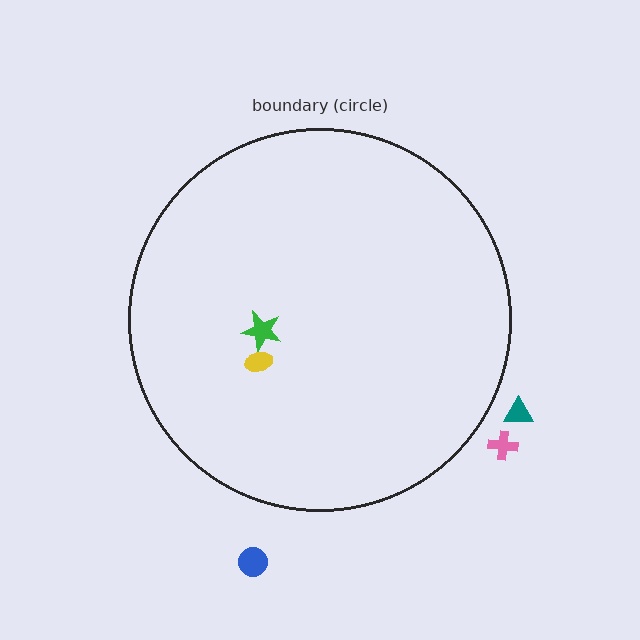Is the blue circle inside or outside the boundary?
Outside.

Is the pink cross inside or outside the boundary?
Outside.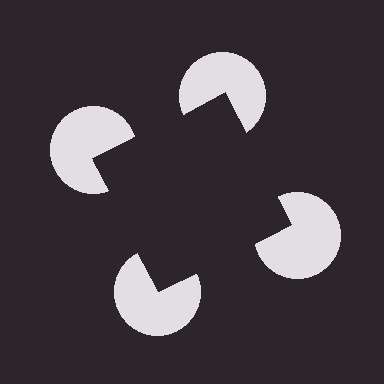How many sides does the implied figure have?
4 sides.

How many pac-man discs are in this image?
There are 4 — one at each vertex of the illusory square.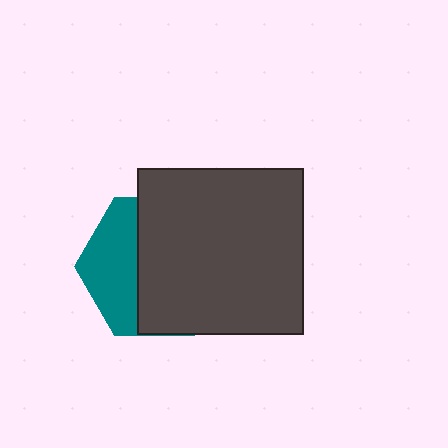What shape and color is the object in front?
The object in front is a dark gray square.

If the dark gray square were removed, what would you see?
You would see the complete teal hexagon.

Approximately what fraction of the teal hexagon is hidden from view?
Roughly 64% of the teal hexagon is hidden behind the dark gray square.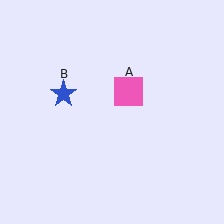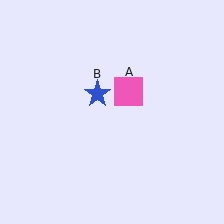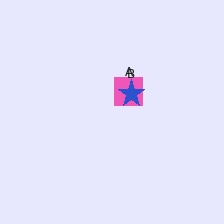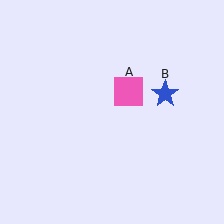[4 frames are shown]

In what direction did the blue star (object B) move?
The blue star (object B) moved right.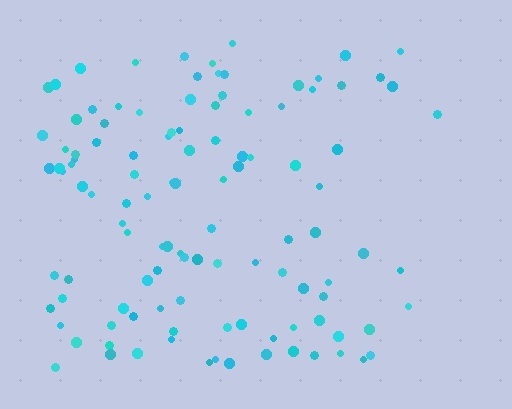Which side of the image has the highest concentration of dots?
The left.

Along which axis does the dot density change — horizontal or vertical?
Horizontal.